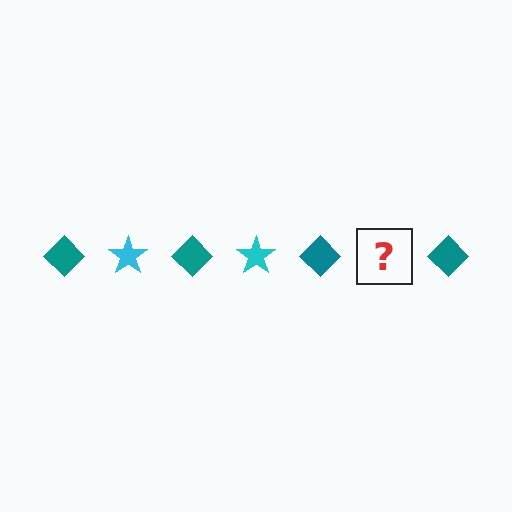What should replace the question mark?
The question mark should be replaced with a cyan star.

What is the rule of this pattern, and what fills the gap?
The rule is that the pattern alternates between teal diamond and cyan star. The gap should be filled with a cyan star.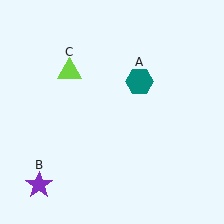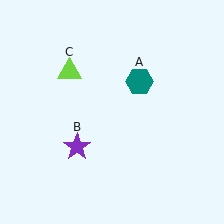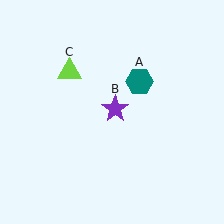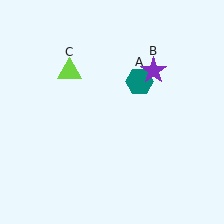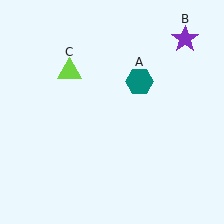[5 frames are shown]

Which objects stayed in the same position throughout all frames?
Teal hexagon (object A) and lime triangle (object C) remained stationary.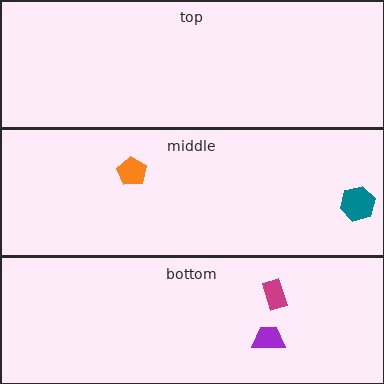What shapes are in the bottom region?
The purple trapezoid, the magenta rectangle.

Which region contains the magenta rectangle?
The bottom region.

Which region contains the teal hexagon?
The middle region.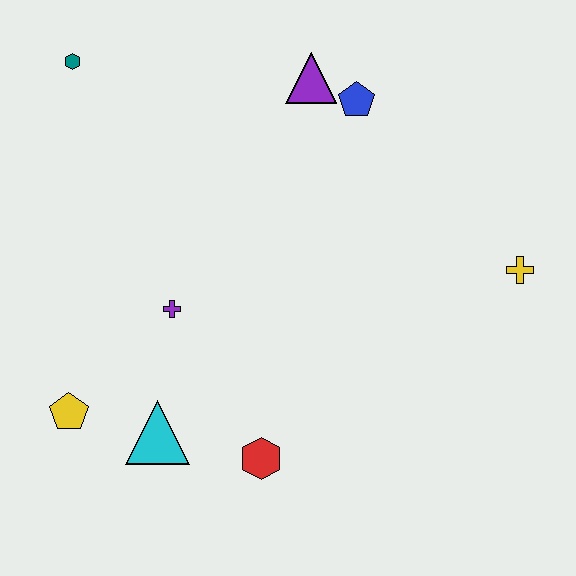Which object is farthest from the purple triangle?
The yellow pentagon is farthest from the purple triangle.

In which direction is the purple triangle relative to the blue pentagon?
The purple triangle is to the left of the blue pentagon.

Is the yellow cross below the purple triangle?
Yes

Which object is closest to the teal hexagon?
The purple triangle is closest to the teal hexagon.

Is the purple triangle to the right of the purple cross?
Yes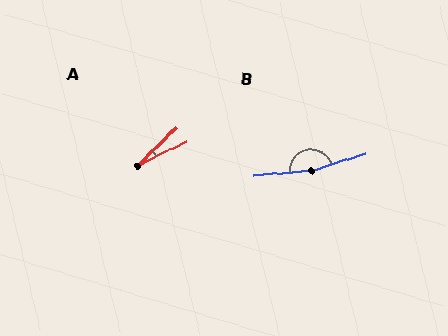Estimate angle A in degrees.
Approximately 19 degrees.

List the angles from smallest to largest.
A (19°), B (168°).